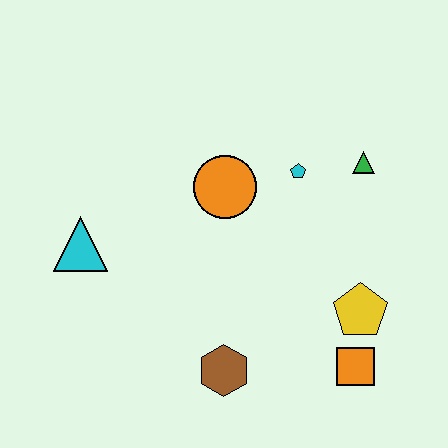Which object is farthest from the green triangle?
The cyan triangle is farthest from the green triangle.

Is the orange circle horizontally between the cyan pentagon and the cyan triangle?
Yes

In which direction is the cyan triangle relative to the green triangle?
The cyan triangle is to the left of the green triangle.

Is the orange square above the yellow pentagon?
No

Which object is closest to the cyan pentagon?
The green triangle is closest to the cyan pentagon.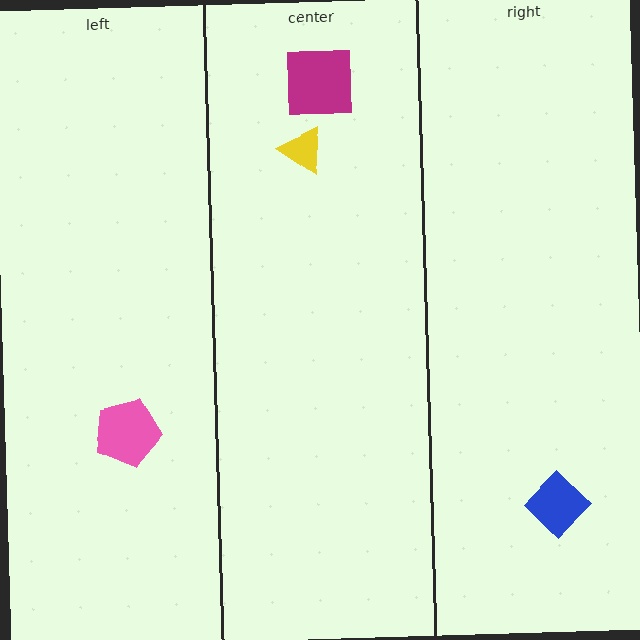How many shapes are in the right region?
1.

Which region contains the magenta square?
The center region.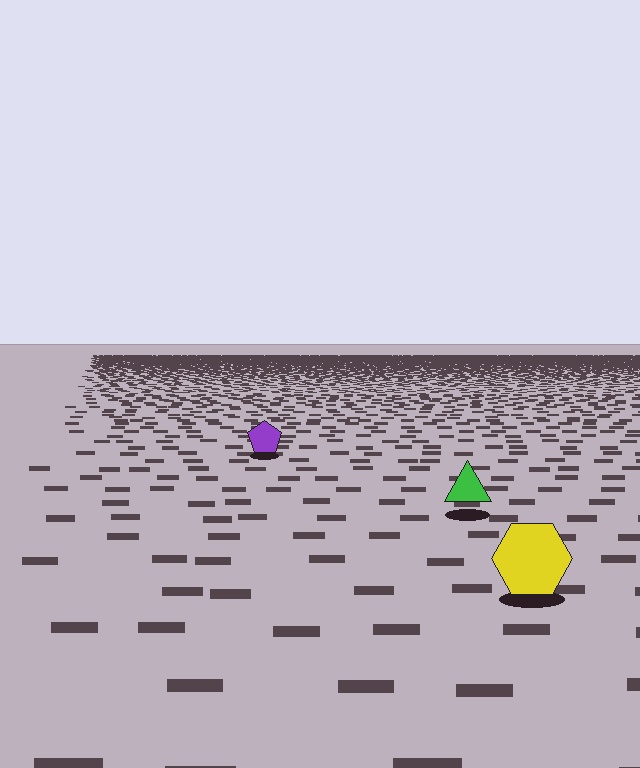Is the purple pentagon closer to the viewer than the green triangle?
No. The green triangle is closer — you can tell from the texture gradient: the ground texture is coarser near it.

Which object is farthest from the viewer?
The purple pentagon is farthest from the viewer. It appears smaller and the ground texture around it is denser.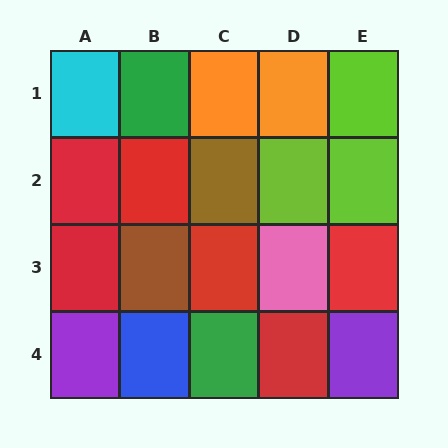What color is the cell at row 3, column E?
Red.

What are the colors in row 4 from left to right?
Purple, blue, green, red, purple.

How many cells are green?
2 cells are green.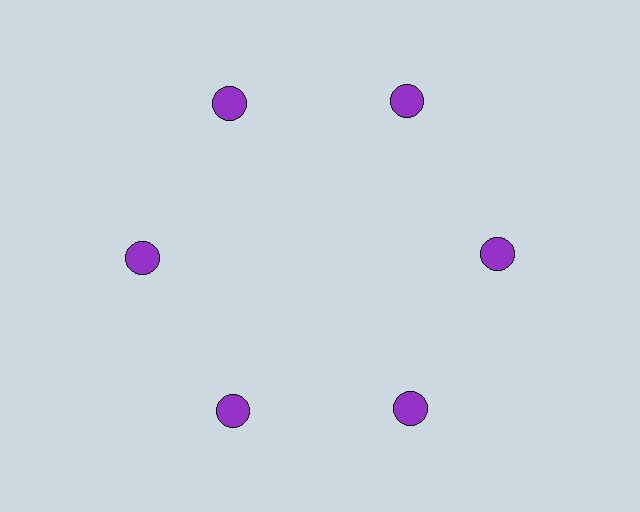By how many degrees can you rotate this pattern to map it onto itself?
The pattern maps onto itself every 60 degrees of rotation.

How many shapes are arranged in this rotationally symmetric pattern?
There are 6 shapes, arranged in 6 groups of 1.